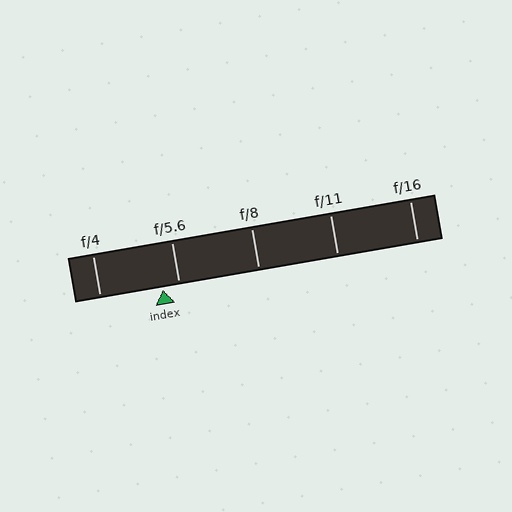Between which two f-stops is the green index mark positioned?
The index mark is between f/4 and f/5.6.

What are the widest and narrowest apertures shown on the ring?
The widest aperture shown is f/4 and the narrowest is f/16.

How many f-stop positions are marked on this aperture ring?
There are 5 f-stop positions marked.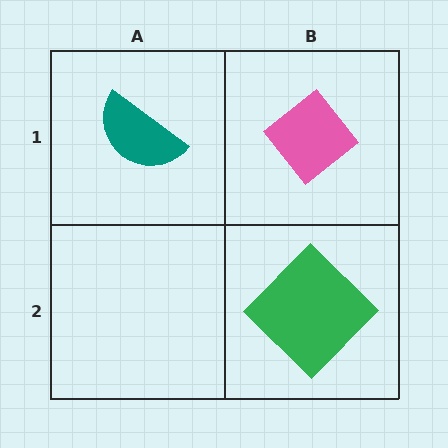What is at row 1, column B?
A pink diamond.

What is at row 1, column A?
A teal semicircle.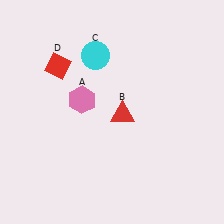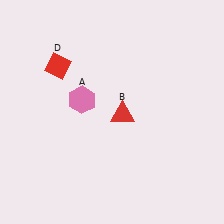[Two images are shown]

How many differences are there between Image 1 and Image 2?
There is 1 difference between the two images.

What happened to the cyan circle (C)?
The cyan circle (C) was removed in Image 2. It was in the top-left area of Image 1.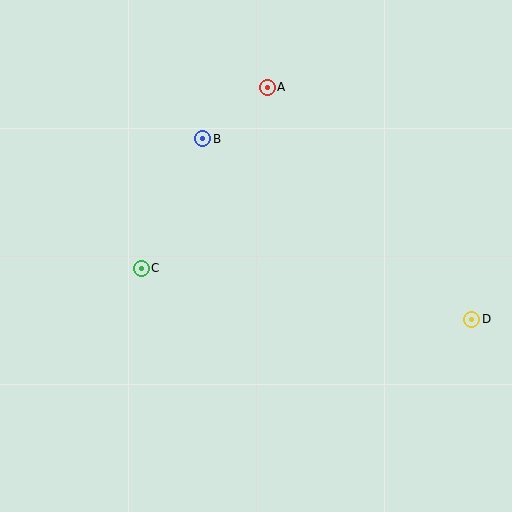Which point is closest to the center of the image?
Point C at (141, 268) is closest to the center.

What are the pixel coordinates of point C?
Point C is at (141, 268).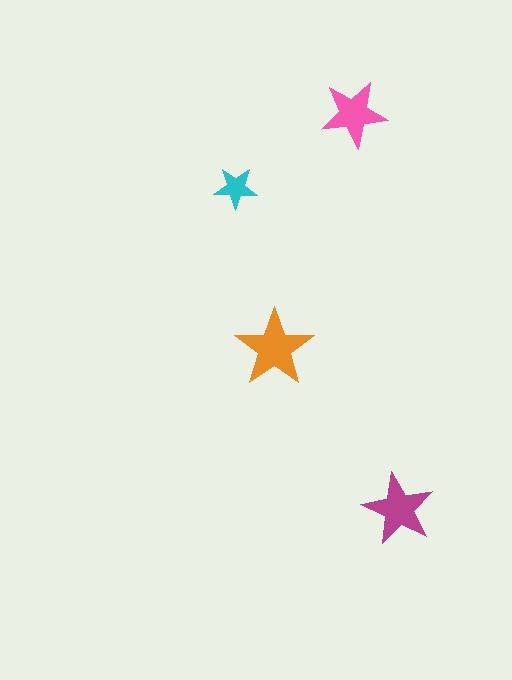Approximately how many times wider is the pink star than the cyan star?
About 1.5 times wider.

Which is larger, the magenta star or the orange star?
The orange one.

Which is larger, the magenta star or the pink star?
The magenta one.